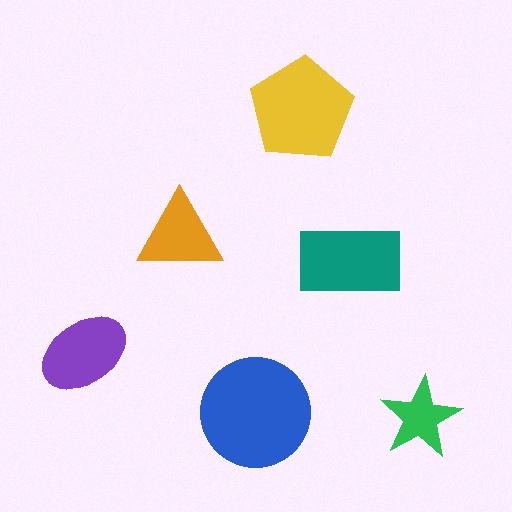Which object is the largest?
The blue circle.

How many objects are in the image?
There are 6 objects in the image.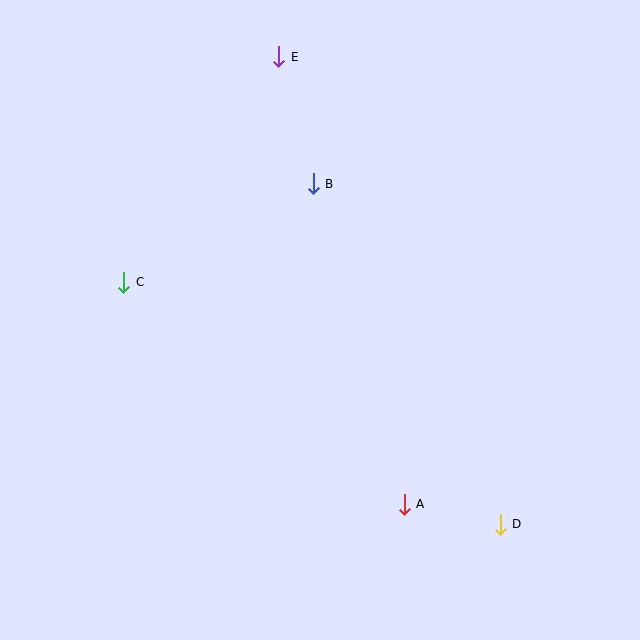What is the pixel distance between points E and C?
The distance between E and C is 273 pixels.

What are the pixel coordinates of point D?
Point D is at (500, 524).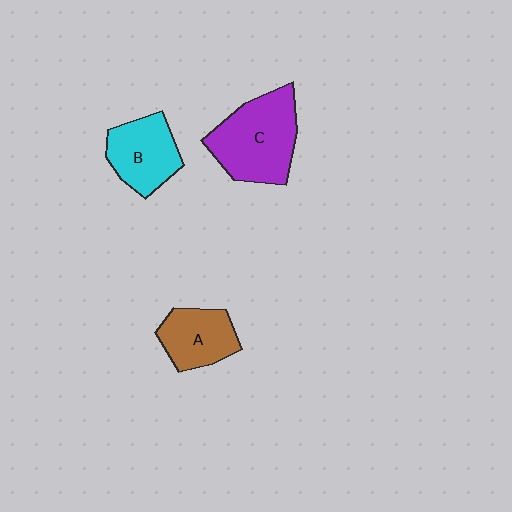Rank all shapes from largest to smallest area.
From largest to smallest: C (purple), B (cyan), A (brown).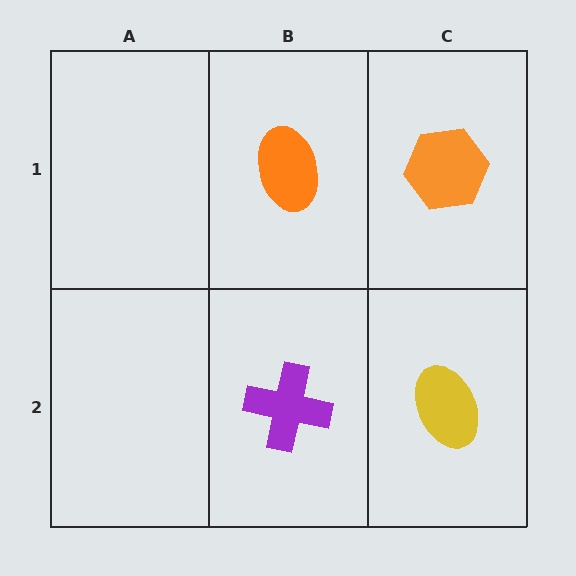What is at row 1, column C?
An orange hexagon.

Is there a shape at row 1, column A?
No, that cell is empty.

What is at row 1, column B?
An orange ellipse.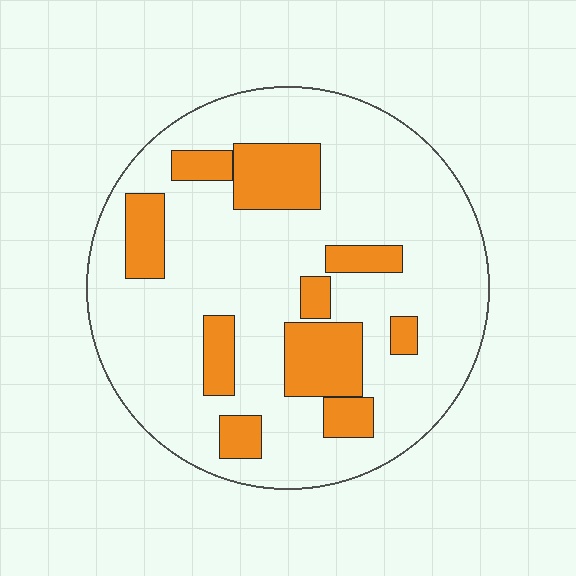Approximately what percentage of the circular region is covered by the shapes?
Approximately 20%.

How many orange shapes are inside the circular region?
10.